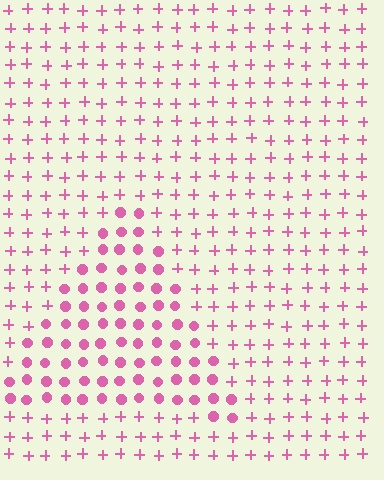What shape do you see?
I see a triangle.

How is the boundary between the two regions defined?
The boundary is defined by a change in element shape: circles inside vs. plus signs outside. All elements share the same color and spacing.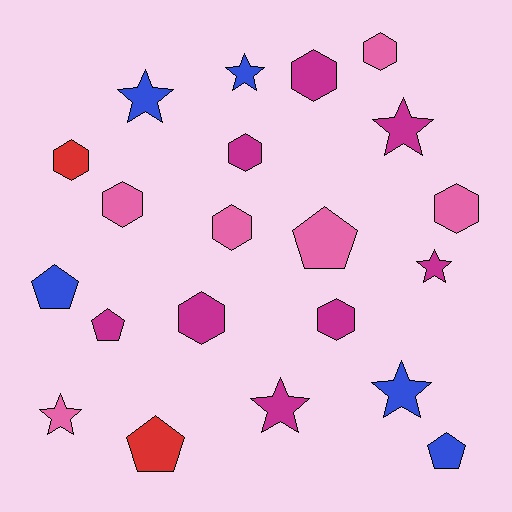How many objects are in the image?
There are 21 objects.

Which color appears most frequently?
Magenta, with 8 objects.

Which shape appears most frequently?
Hexagon, with 9 objects.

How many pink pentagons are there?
There is 1 pink pentagon.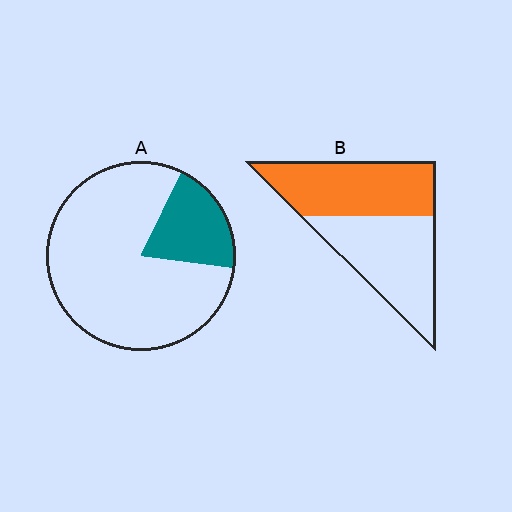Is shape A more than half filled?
No.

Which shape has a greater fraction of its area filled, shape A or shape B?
Shape B.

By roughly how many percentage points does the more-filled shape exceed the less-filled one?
By roughly 30 percentage points (B over A).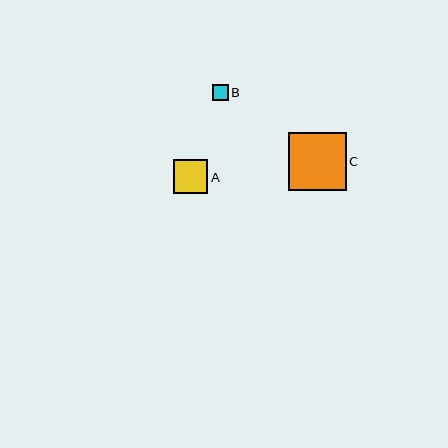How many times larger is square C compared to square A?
Square C is approximately 1.7 times the size of square A.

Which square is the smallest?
Square B is the smallest with a size of approximately 16 pixels.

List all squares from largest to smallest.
From largest to smallest: C, A, B.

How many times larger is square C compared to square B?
Square C is approximately 3.6 times the size of square B.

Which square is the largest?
Square C is the largest with a size of approximately 58 pixels.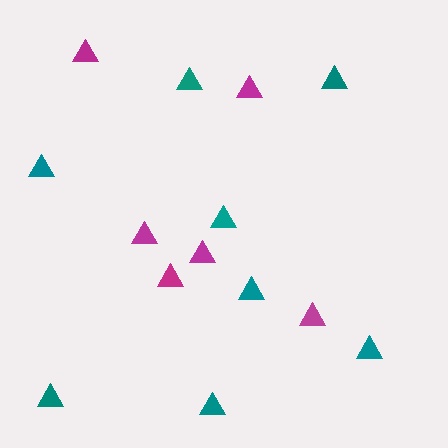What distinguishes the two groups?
There are 2 groups: one group of teal triangles (8) and one group of magenta triangles (6).